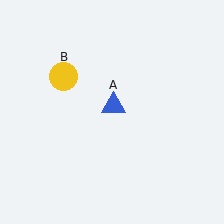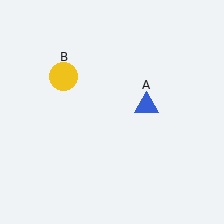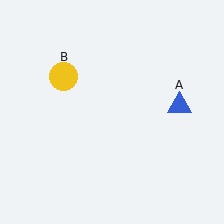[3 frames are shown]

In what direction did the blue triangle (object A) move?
The blue triangle (object A) moved right.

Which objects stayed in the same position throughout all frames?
Yellow circle (object B) remained stationary.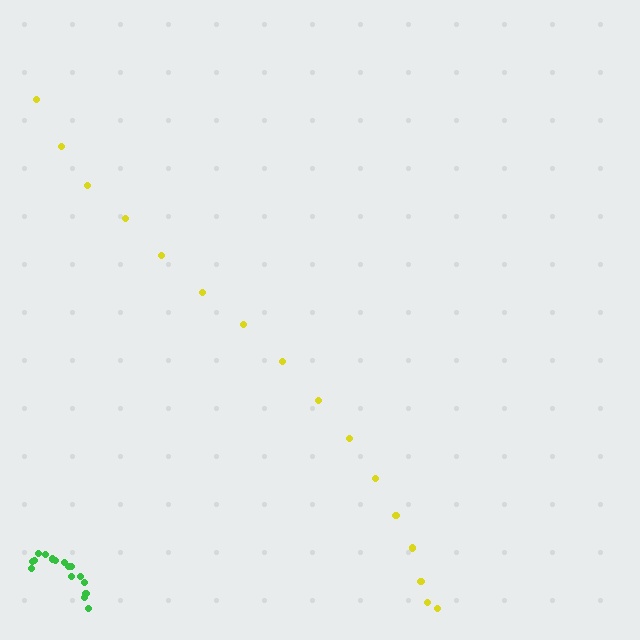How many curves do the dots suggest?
There are 2 distinct paths.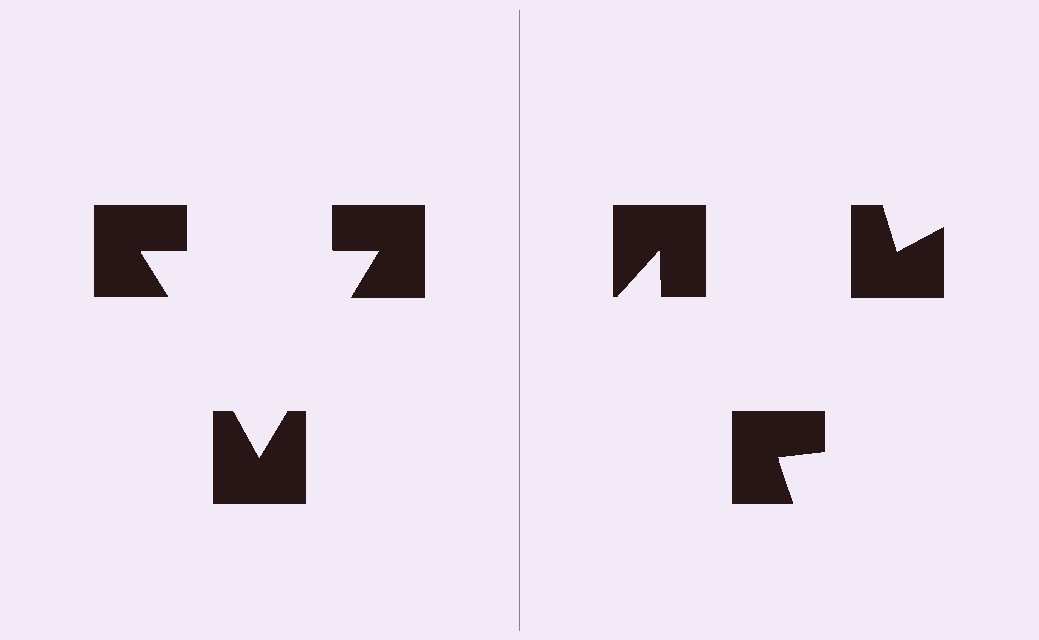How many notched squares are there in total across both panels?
6 — 3 on each side.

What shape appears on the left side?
An illusory triangle.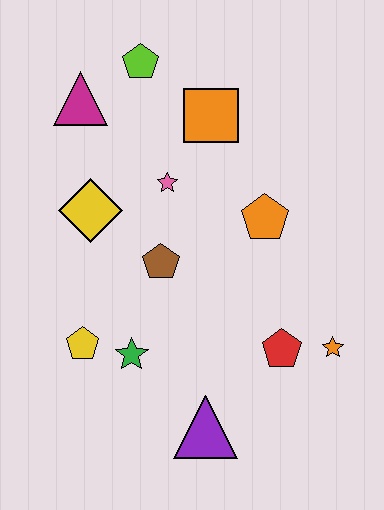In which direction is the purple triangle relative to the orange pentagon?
The purple triangle is below the orange pentagon.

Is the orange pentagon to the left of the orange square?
No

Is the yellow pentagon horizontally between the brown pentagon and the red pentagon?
No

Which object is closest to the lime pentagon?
The magenta triangle is closest to the lime pentagon.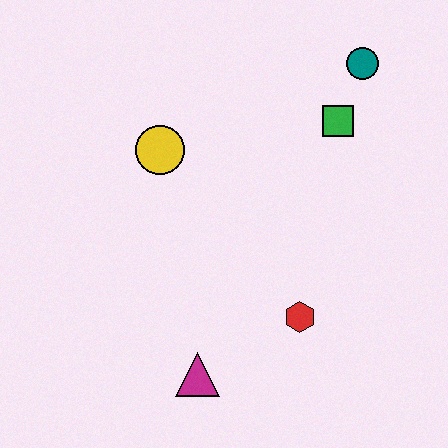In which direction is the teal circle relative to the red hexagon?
The teal circle is above the red hexagon.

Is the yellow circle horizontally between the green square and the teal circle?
No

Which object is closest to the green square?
The teal circle is closest to the green square.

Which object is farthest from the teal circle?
The magenta triangle is farthest from the teal circle.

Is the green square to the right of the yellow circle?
Yes